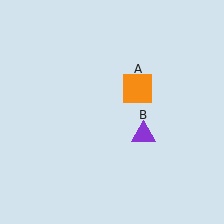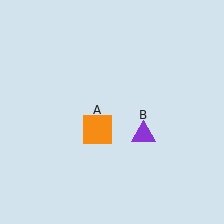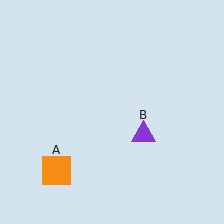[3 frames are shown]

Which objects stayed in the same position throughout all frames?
Purple triangle (object B) remained stationary.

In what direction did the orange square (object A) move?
The orange square (object A) moved down and to the left.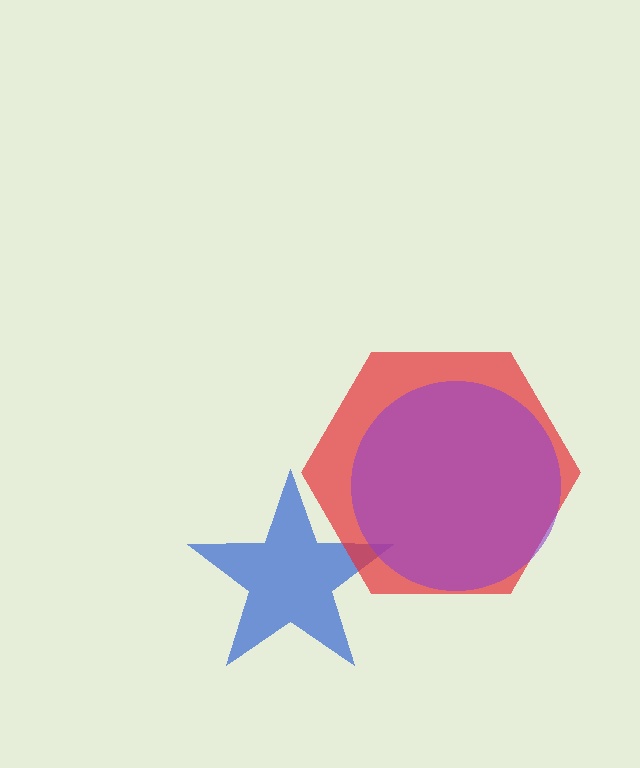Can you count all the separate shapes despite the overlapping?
Yes, there are 3 separate shapes.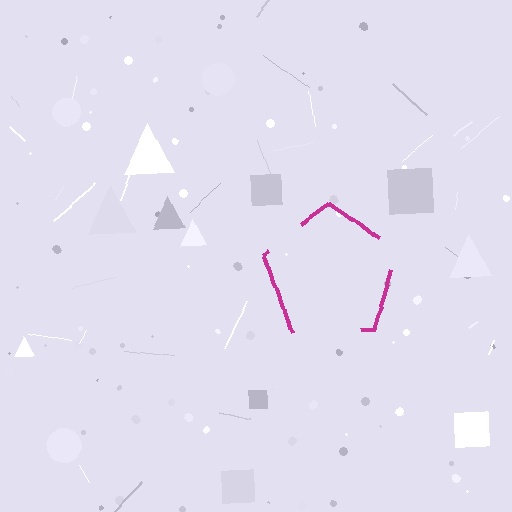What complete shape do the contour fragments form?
The contour fragments form a pentagon.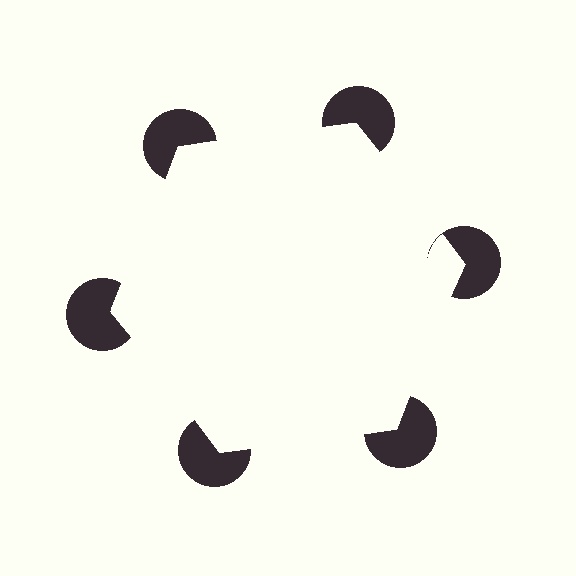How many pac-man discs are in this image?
There are 6 — one at each vertex of the illusory hexagon.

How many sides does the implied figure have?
6 sides.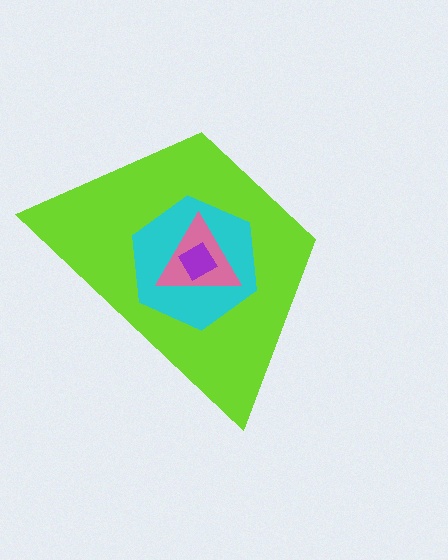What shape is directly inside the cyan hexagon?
The pink triangle.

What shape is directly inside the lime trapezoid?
The cyan hexagon.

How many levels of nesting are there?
4.